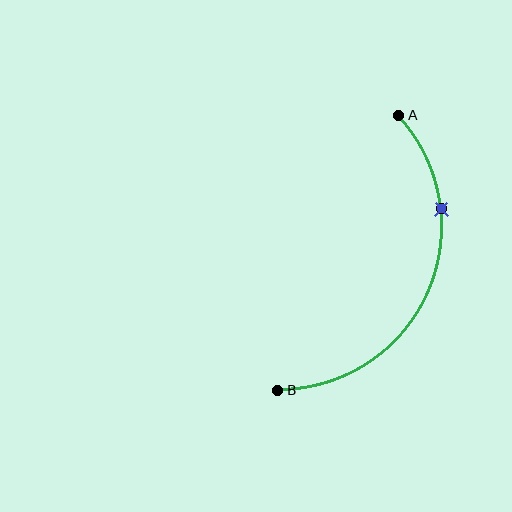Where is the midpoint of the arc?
The arc midpoint is the point on the curve farthest from the straight line joining A and B. It sits to the right of that line.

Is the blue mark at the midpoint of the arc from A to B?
No. The blue mark lies on the arc but is closer to endpoint A. The arc midpoint would be at the point on the curve equidistant along the arc from both A and B.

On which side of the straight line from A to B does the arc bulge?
The arc bulges to the right of the straight line connecting A and B.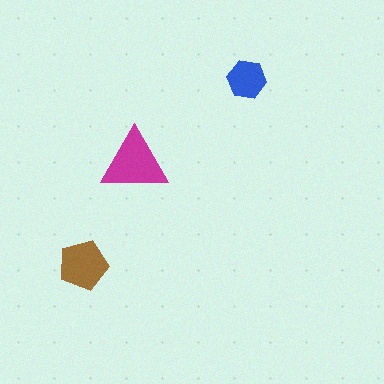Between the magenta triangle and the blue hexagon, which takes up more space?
The magenta triangle.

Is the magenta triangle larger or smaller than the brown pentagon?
Larger.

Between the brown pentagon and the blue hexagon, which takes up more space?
The brown pentagon.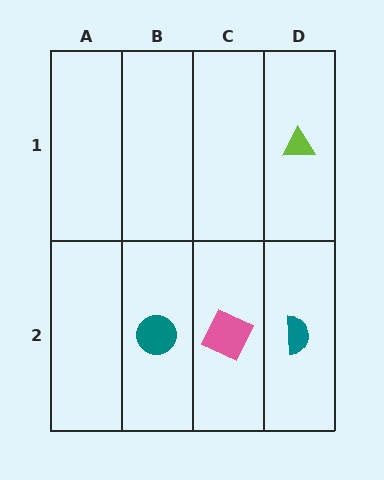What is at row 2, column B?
A teal circle.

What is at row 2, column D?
A teal semicircle.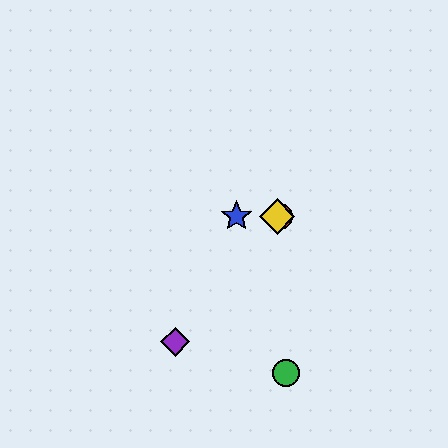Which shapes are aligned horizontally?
The red circle, the blue star, the yellow diamond are aligned horizontally.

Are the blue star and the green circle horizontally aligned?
No, the blue star is at y≈216 and the green circle is at y≈373.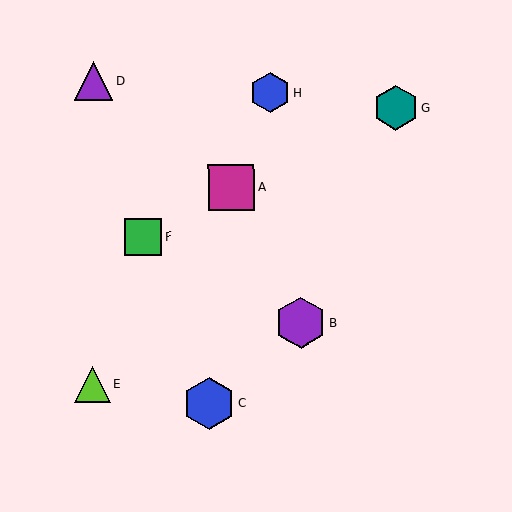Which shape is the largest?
The purple hexagon (labeled B) is the largest.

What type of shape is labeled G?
Shape G is a teal hexagon.